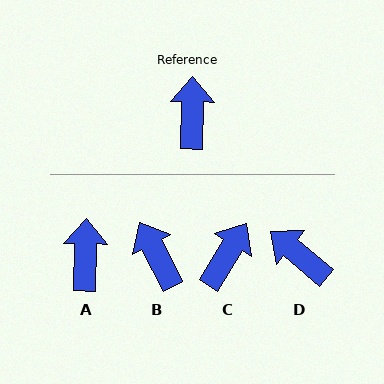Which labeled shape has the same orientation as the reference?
A.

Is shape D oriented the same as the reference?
No, it is off by about 52 degrees.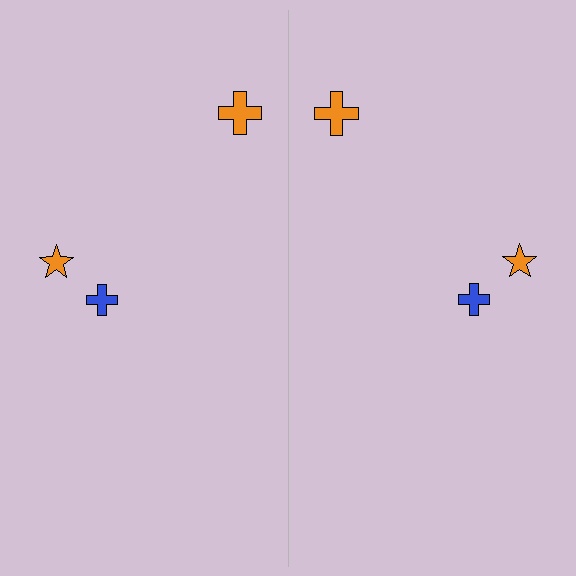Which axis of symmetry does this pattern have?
The pattern has a vertical axis of symmetry running through the center of the image.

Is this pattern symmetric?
Yes, this pattern has bilateral (reflection) symmetry.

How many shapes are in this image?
There are 6 shapes in this image.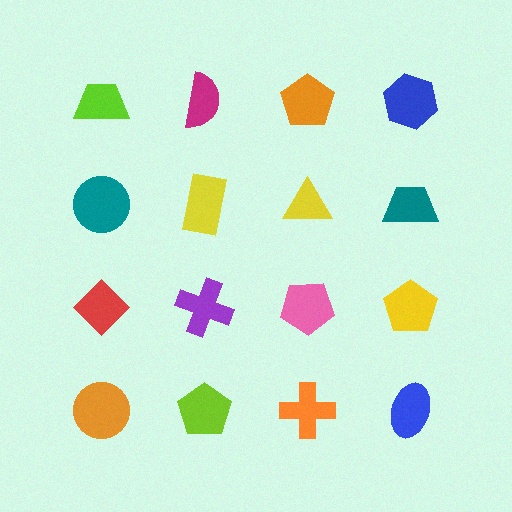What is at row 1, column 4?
A blue hexagon.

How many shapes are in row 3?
4 shapes.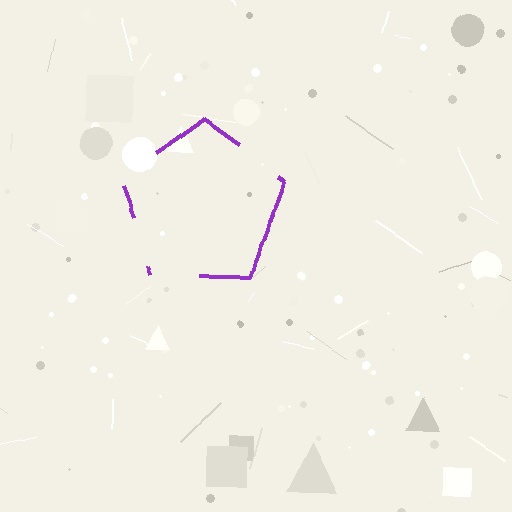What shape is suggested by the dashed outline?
The dashed outline suggests a pentagon.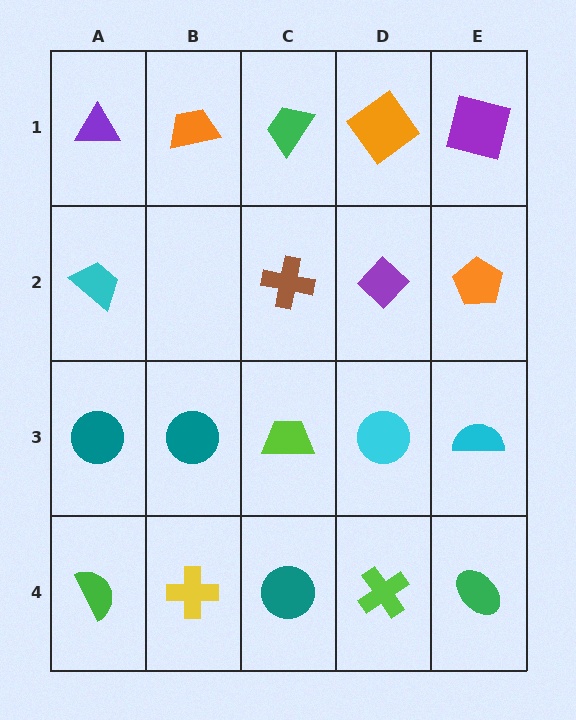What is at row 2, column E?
An orange pentagon.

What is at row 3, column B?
A teal circle.